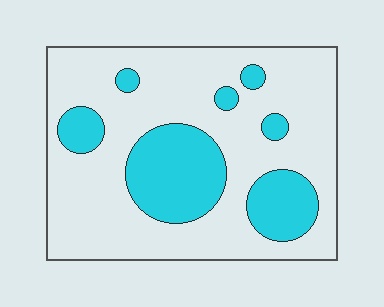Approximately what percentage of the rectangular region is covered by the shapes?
Approximately 25%.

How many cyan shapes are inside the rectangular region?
7.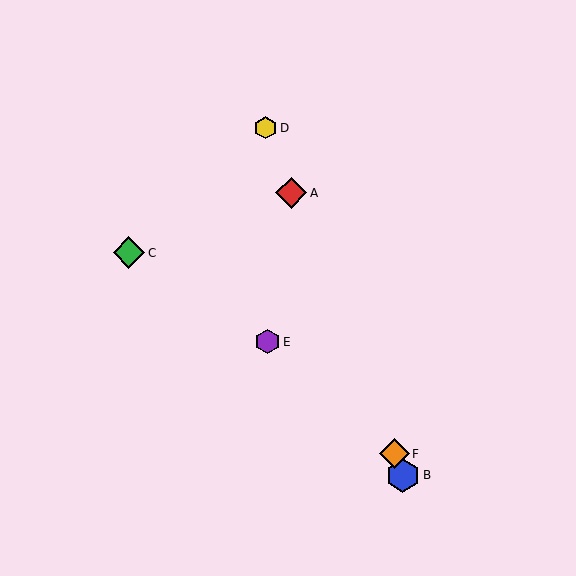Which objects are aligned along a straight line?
Objects A, B, D, F are aligned along a straight line.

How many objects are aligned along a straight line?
4 objects (A, B, D, F) are aligned along a straight line.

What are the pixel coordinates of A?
Object A is at (291, 193).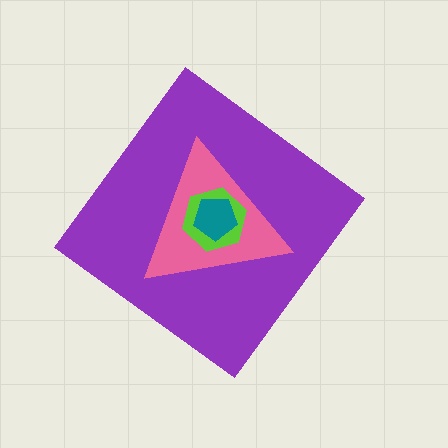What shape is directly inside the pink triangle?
The lime hexagon.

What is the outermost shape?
The purple diamond.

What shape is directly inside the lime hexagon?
The teal pentagon.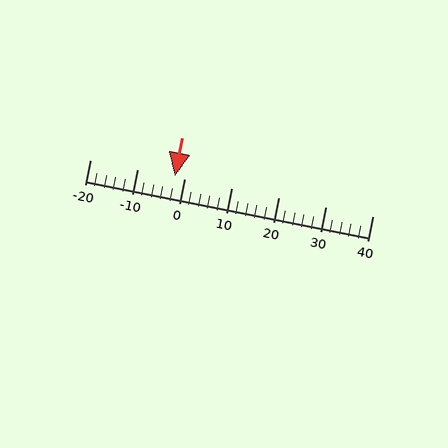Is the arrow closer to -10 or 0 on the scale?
The arrow is closer to 0.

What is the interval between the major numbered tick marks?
The major tick marks are spaced 10 units apart.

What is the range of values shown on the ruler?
The ruler shows values from -20 to 40.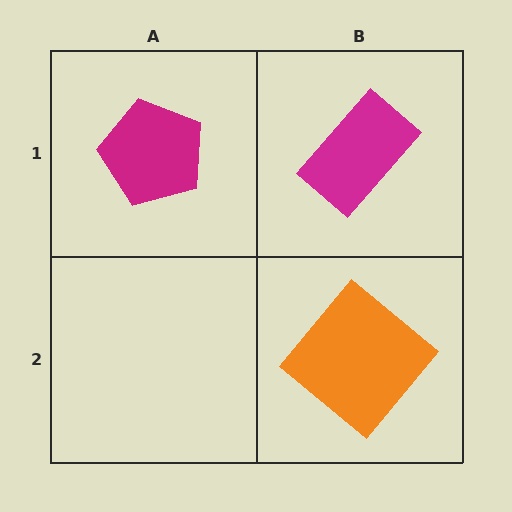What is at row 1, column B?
A magenta rectangle.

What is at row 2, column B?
An orange diamond.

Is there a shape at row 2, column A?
No, that cell is empty.